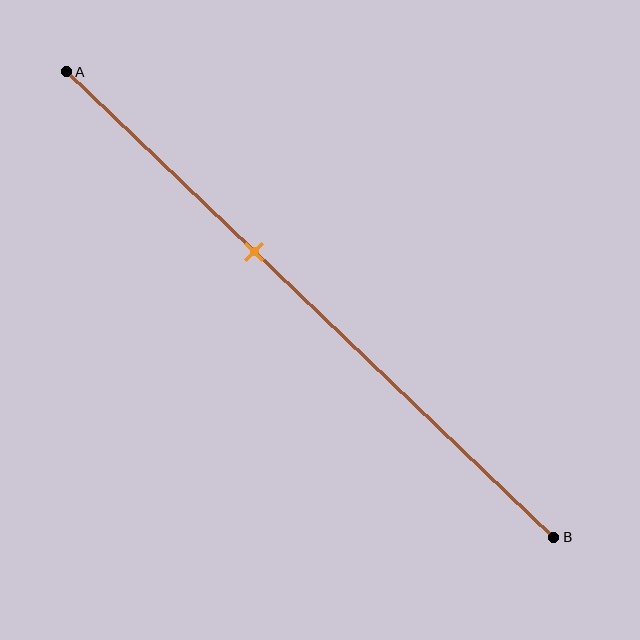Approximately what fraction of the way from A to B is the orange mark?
The orange mark is approximately 40% of the way from A to B.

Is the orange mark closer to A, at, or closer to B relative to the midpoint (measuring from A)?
The orange mark is closer to point A than the midpoint of segment AB.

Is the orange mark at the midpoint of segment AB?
No, the mark is at about 40% from A, not at the 50% midpoint.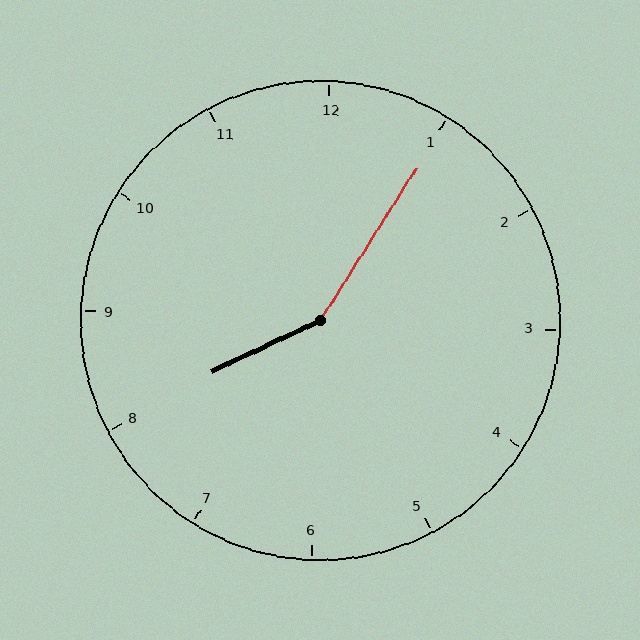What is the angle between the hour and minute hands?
Approximately 148 degrees.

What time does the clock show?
8:05.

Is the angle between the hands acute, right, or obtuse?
It is obtuse.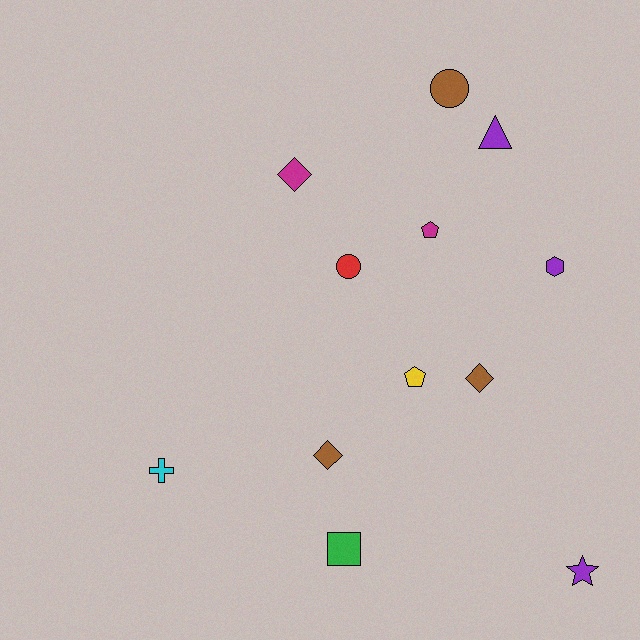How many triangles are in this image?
There is 1 triangle.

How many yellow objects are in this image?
There is 1 yellow object.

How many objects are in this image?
There are 12 objects.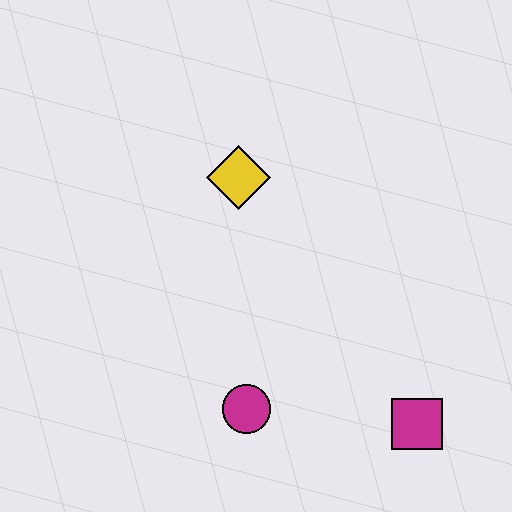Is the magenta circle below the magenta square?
No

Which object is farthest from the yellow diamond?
The magenta square is farthest from the yellow diamond.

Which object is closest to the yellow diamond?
The magenta circle is closest to the yellow diamond.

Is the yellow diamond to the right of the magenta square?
No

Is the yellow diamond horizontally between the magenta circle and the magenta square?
No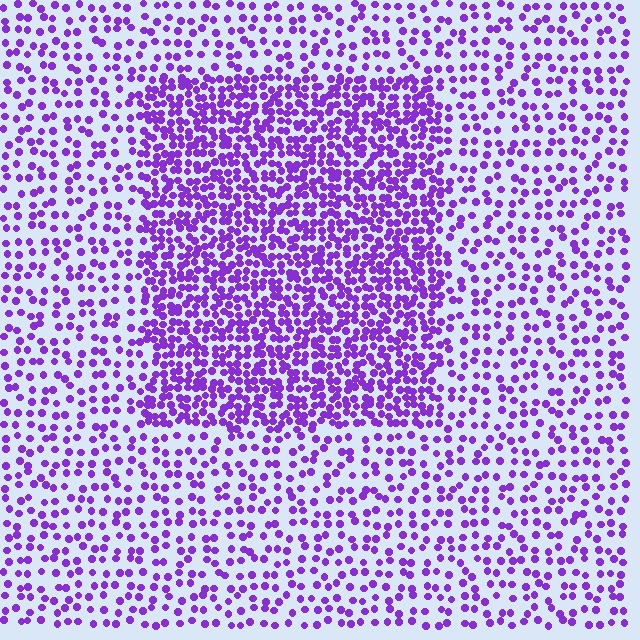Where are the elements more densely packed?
The elements are more densely packed inside the rectangle boundary.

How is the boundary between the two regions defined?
The boundary is defined by a change in element density (approximately 2.2x ratio). All elements are the same color, size, and shape.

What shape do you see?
I see a rectangle.